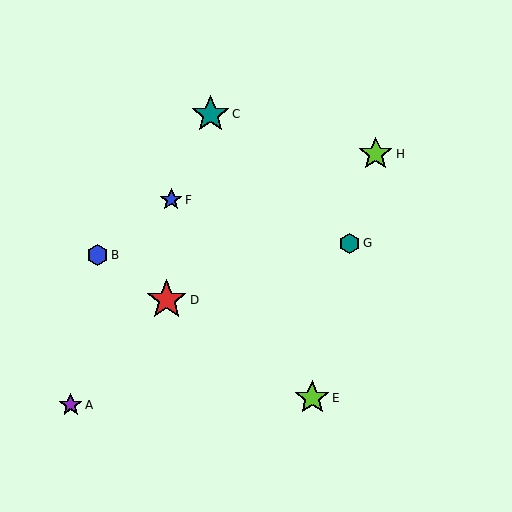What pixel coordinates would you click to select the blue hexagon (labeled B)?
Click at (98, 255) to select the blue hexagon B.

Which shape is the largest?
The red star (labeled D) is the largest.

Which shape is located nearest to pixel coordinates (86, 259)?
The blue hexagon (labeled B) at (98, 255) is nearest to that location.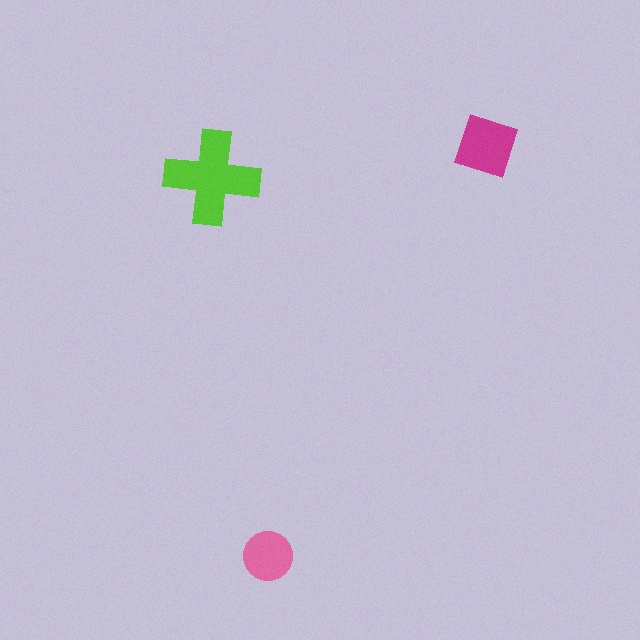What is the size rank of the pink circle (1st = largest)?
3rd.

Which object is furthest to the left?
The lime cross is leftmost.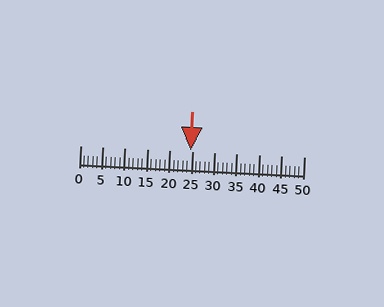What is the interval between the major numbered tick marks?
The major tick marks are spaced 5 units apart.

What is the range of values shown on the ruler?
The ruler shows values from 0 to 50.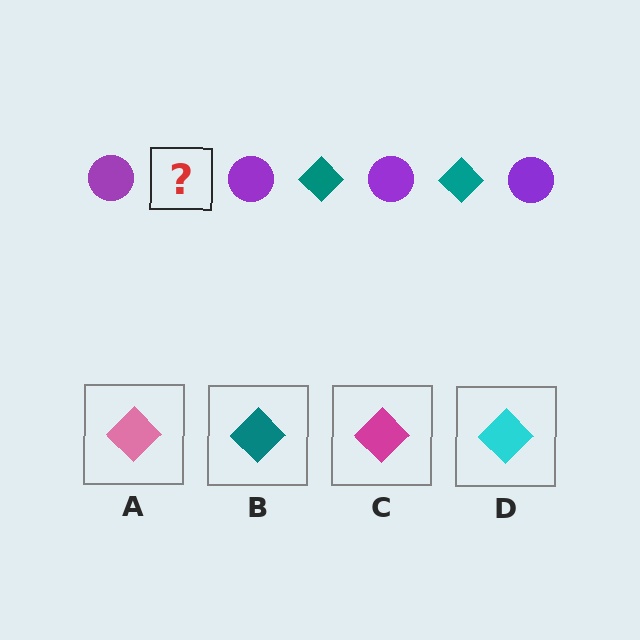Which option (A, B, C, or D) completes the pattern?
B.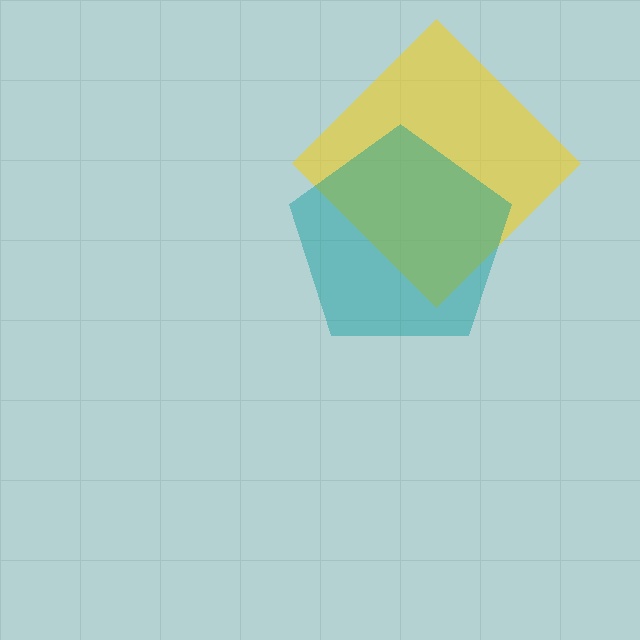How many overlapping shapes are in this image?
There are 2 overlapping shapes in the image.